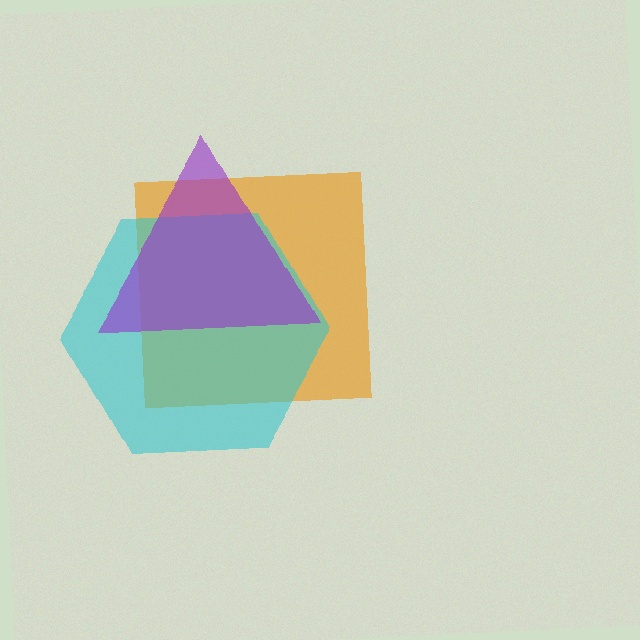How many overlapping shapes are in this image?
There are 3 overlapping shapes in the image.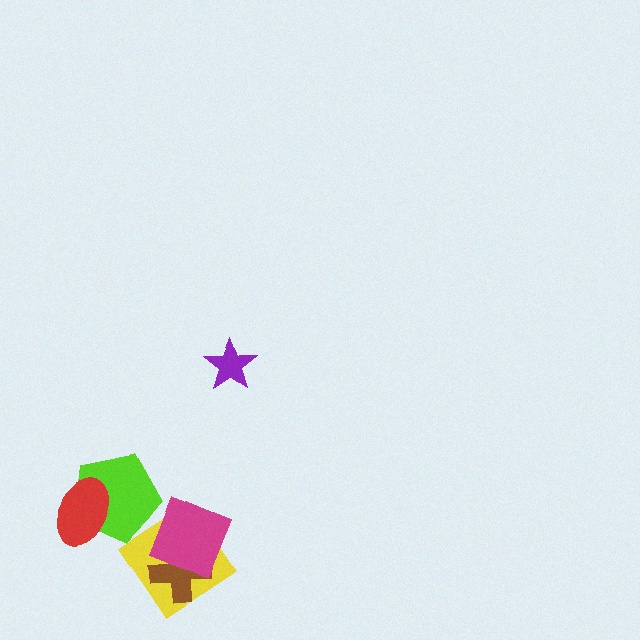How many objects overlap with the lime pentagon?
1 object overlaps with the lime pentagon.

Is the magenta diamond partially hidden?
No, no other shape covers it.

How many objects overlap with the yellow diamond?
2 objects overlap with the yellow diamond.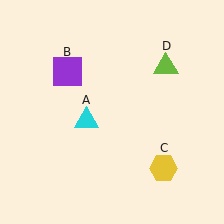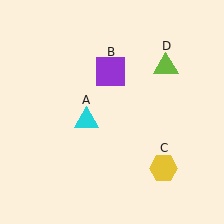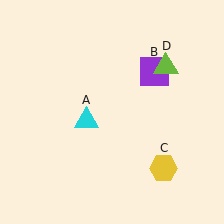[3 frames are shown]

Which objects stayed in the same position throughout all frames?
Cyan triangle (object A) and yellow hexagon (object C) and lime triangle (object D) remained stationary.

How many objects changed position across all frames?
1 object changed position: purple square (object B).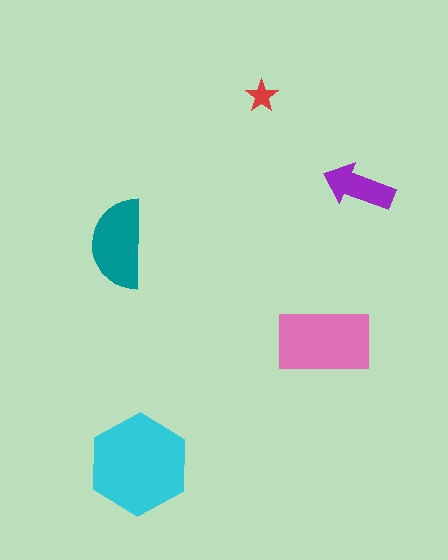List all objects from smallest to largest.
The red star, the purple arrow, the teal semicircle, the pink rectangle, the cyan hexagon.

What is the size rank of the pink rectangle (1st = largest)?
2nd.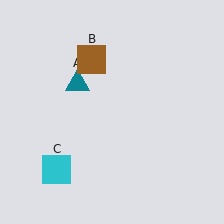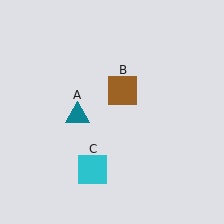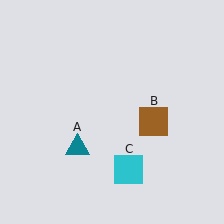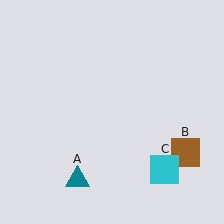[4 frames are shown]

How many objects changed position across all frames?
3 objects changed position: teal triangle (object A), brown square (object B), cyan square (object C).